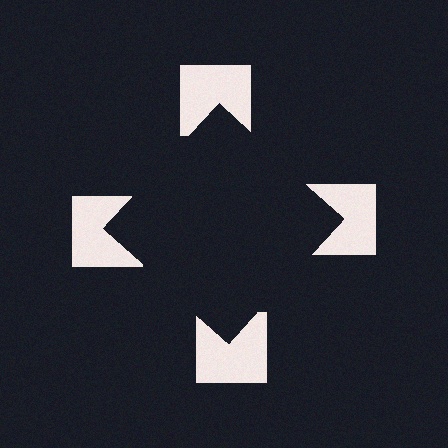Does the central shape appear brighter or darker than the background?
It typically appears slightly darker than the background, even though no actual brightness change is drawn.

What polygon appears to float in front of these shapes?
An illusory square — its edges are inferred from the aligned wedge cuts in the notched squares, not physically drawn.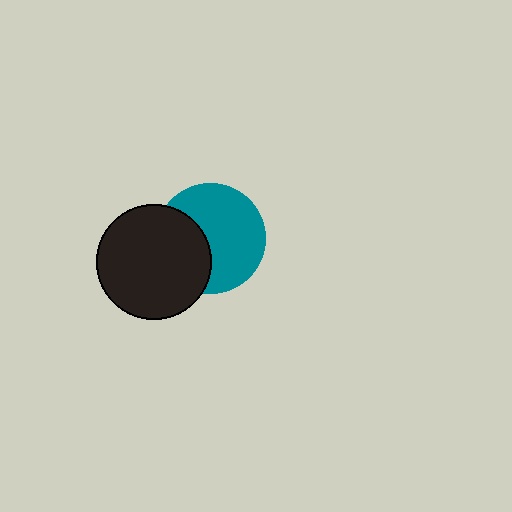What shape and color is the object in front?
The object in front is a black circle.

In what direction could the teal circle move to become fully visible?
The teal circle could move right. That would shift it out from behind the black circle entirely.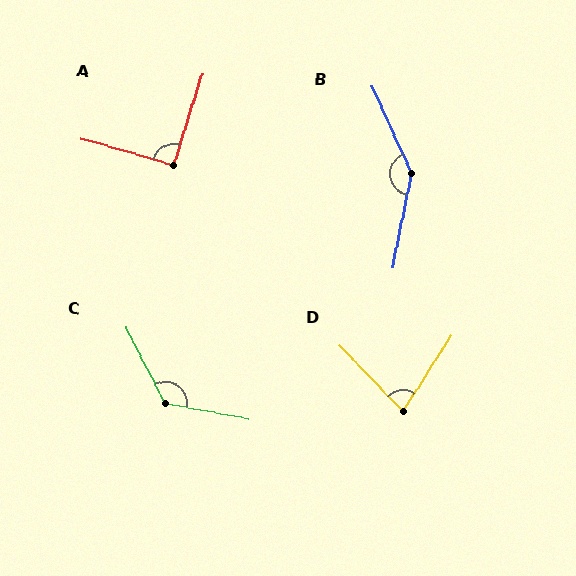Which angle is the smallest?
D, at approximately 76 degrees.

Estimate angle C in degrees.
Approximately 127 degrees.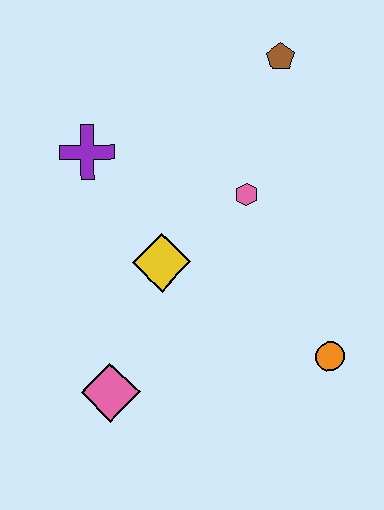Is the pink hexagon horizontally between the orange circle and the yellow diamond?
Yes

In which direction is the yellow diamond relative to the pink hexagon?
The yellow diamond is to the left of the pink hexagon.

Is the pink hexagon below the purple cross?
Yes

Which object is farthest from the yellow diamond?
The brown pentagon is farthest from the yellow diamond.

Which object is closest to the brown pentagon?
The pink hexagon is closest to the brown pentagon.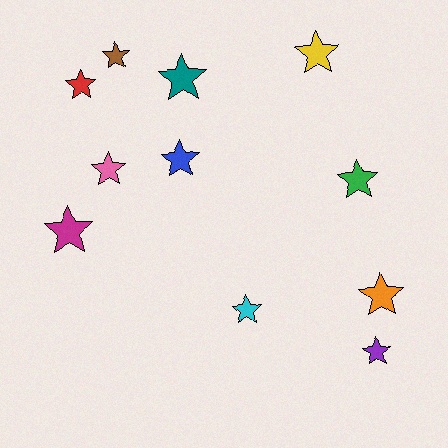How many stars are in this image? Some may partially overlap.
There are 11 stars.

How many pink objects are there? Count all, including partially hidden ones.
There is 1 pink object.